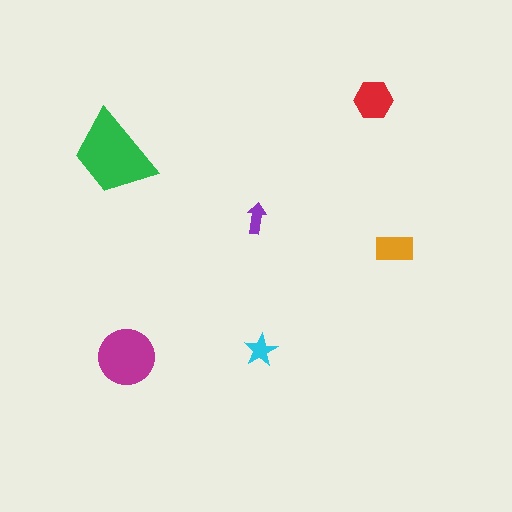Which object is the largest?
The green trapezoid.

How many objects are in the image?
There are 6 objects in the image.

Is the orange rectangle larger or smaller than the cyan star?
Larger.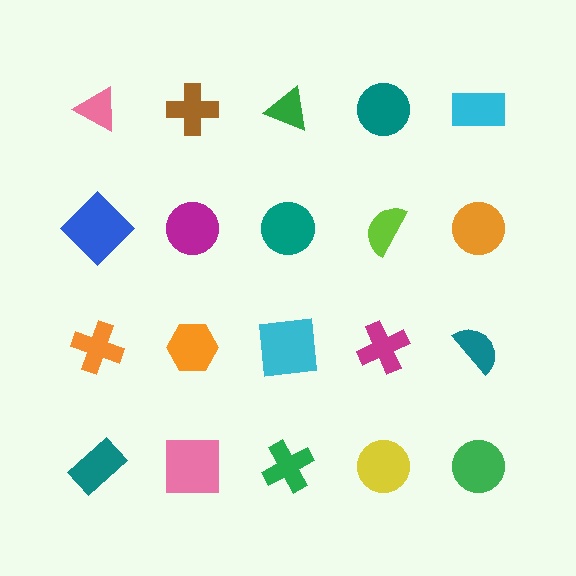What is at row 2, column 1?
A blue diamond.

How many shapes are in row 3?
5 shapes.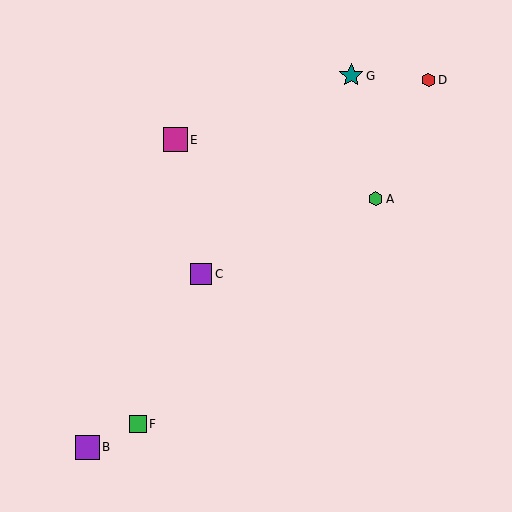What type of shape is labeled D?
Shape D is a red hexagon.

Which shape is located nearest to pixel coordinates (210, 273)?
The purple square (labeled C) at (201, 274) is nearest to that location.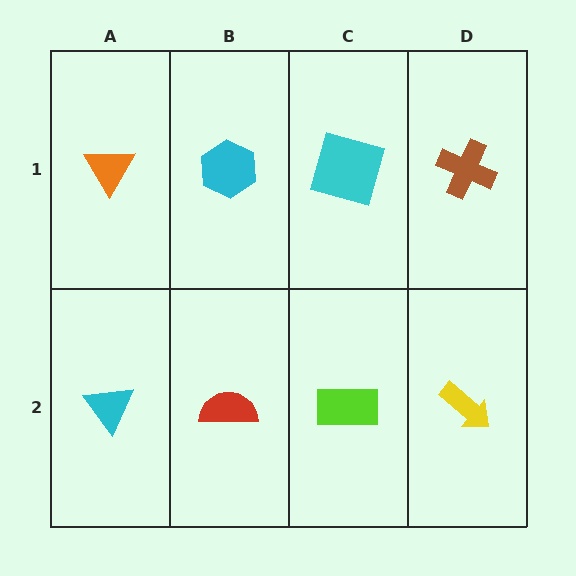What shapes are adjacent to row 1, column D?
A yellow arrow (row 2, column D), a cyan square (row 1, column C).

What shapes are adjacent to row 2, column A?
An orange triangle (row 1, column A), a red semicircle (row 2, column B).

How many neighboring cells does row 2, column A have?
2.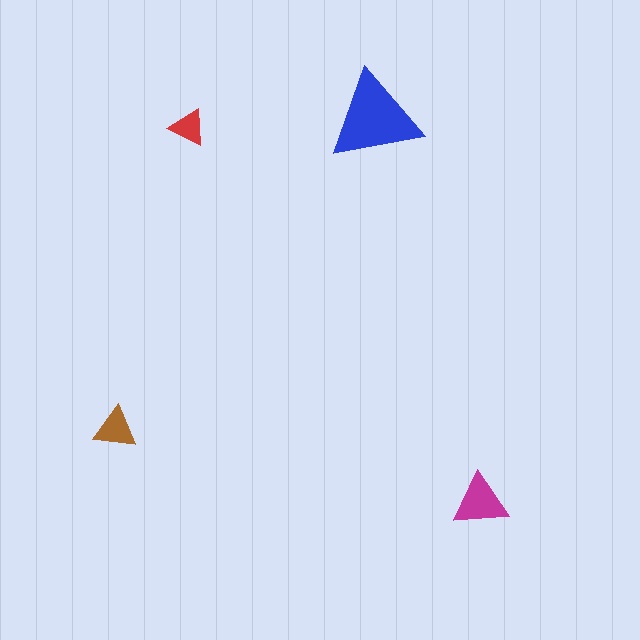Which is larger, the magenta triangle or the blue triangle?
The blue one.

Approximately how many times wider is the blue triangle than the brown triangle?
About 2 times wider.